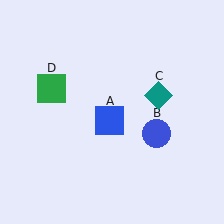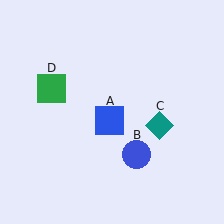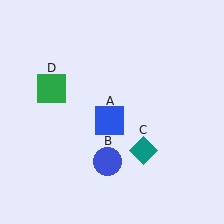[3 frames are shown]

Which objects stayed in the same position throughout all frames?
Blue square (object A) and green square (object D) remained stationary.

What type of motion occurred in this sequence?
The blue circle (object B), teal diamond (object C) rotated clockwise around the center of the scene.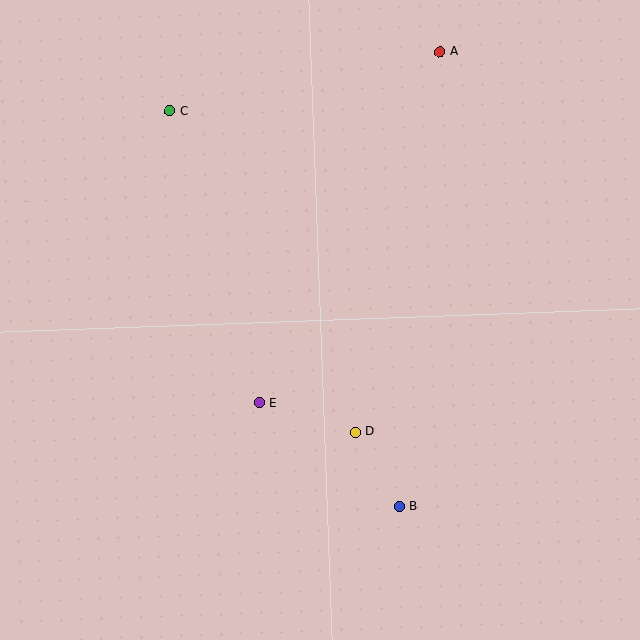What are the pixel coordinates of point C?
Point C is at (170, 111).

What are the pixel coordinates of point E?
Point E is at (259, 403).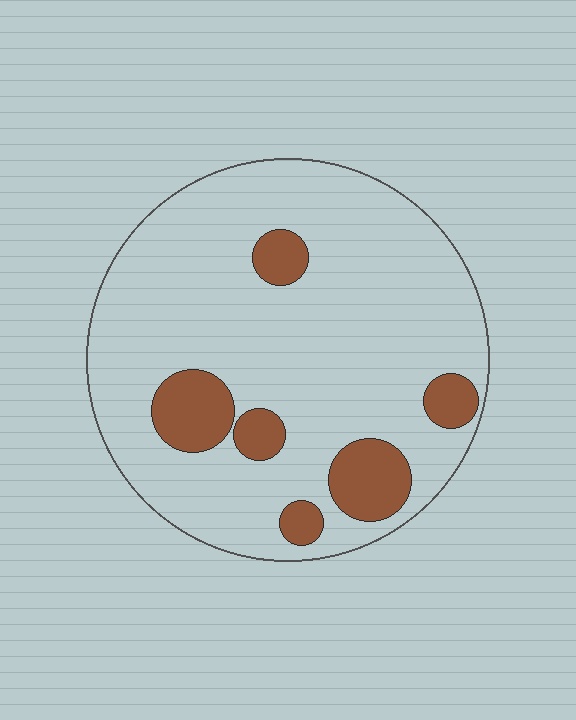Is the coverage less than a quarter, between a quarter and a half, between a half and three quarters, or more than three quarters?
Less than a quarter.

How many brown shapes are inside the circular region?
6.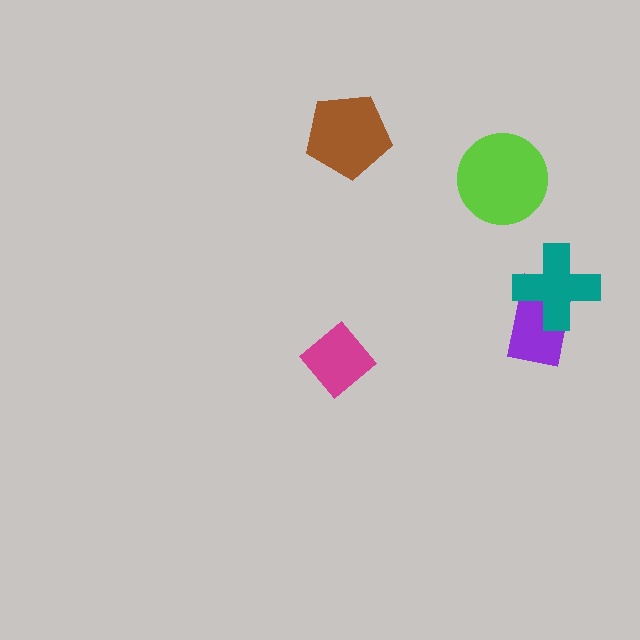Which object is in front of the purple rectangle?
The teal cross is in front of the purple rectangle.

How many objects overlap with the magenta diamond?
0 objects overlap with the magenta diamond.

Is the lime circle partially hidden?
No, no other shape covers it.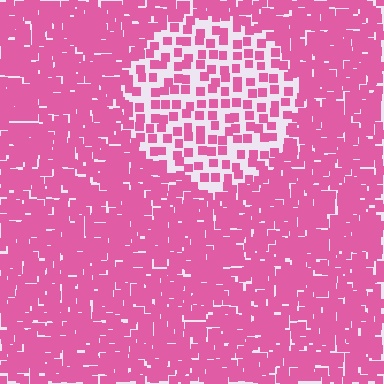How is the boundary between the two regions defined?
The boundary is defined by a change in element density (approximately 2.5x ratio). All elements are the same color, size, and shape.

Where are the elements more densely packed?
The elements are more densely packed outside the circle boundary.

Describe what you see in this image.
The image contains small pink elements arranged at two different densities. A circle-shaped region is visible where the elements are less densely packed than the surrounding area.